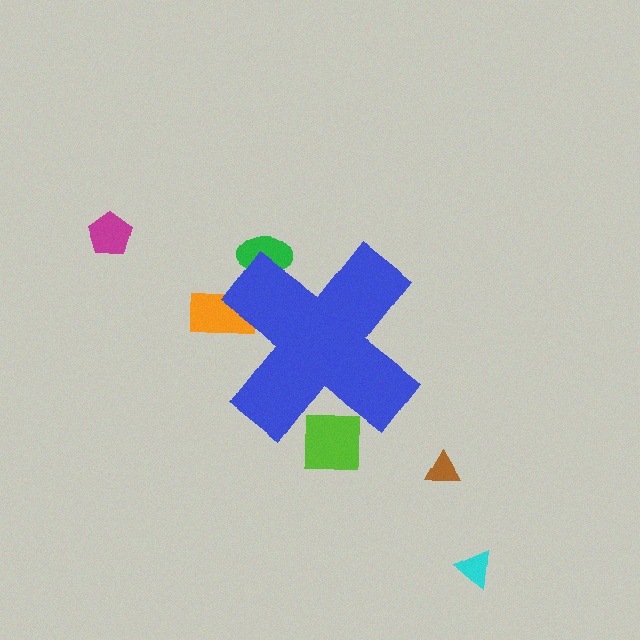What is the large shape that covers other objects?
A blue cross.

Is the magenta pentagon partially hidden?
No, the magenta pentagon is fully visible.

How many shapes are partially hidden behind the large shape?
3 shapes are partially hidden.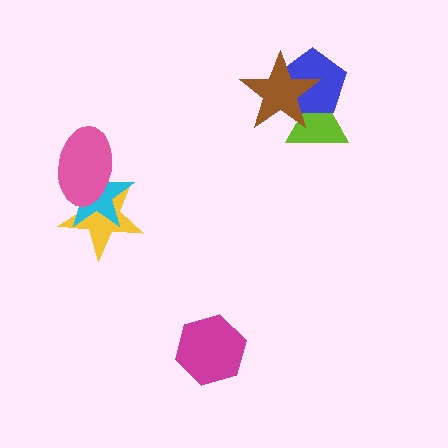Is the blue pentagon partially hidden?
Yes, it is partially covered by another shape.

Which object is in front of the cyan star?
The pink ellipse is in front of the cyan star.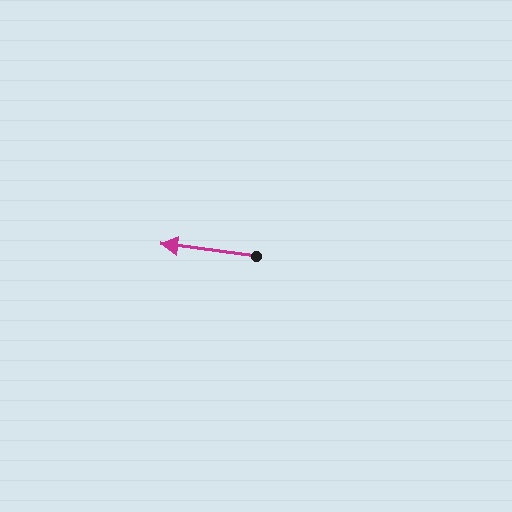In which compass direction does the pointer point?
West.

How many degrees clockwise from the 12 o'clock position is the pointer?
Approximately 277 degrees.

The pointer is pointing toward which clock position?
Roughly 9 o'clock.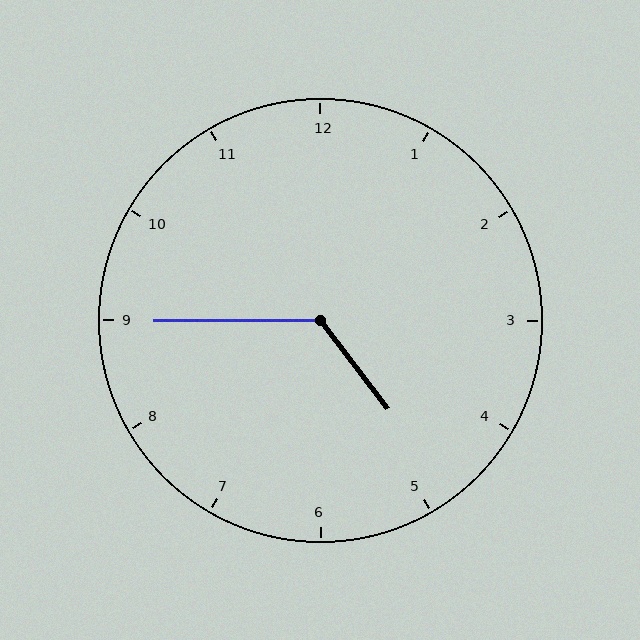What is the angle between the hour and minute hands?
Approximately 128 degrees.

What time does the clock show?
4:45.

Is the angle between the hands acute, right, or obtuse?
It is obtuse.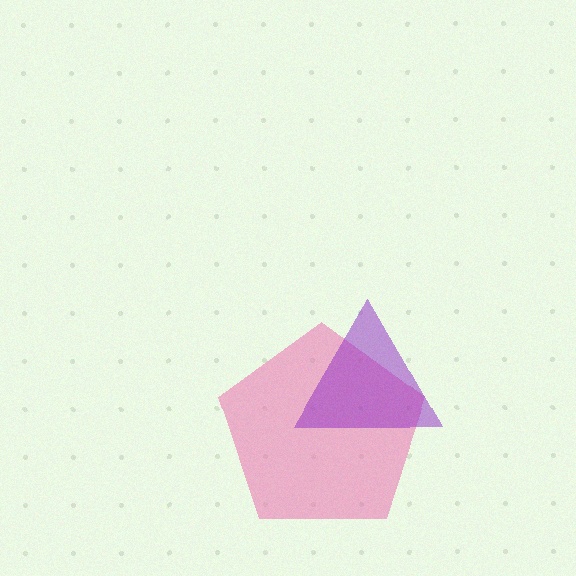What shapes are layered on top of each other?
The layered shapes are: a pink pentagon, a purple triangle.